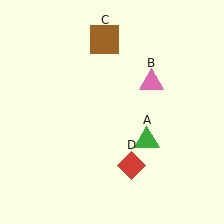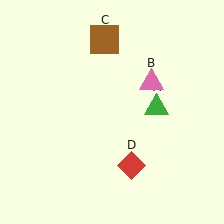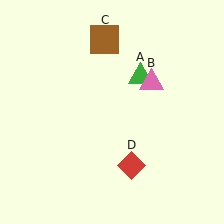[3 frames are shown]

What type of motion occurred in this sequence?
The green triangle (object A) rotated counterclockwise around the center of the scene.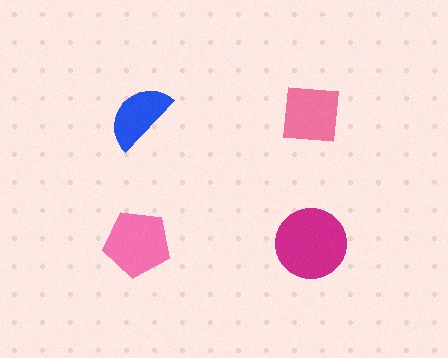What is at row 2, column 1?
A pink pentagon.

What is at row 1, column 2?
A pink square.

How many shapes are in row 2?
2 shapes.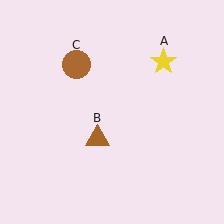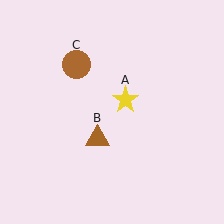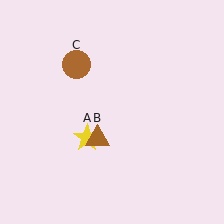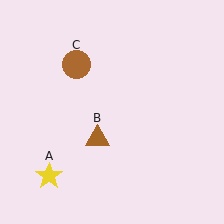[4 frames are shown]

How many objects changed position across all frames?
1 object changed position: yellow star (object A).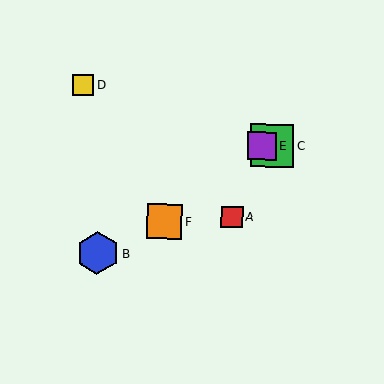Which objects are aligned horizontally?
Objects C, E are aligned horizontally.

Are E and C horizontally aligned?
Yes, both are at y≈146.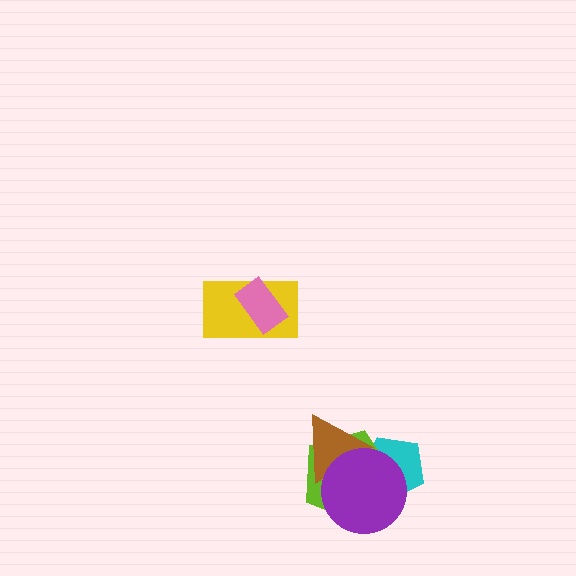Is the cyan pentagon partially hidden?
Yes, it is partially covered by another shape.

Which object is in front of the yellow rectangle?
The pink rectangle is in front of the yellow rectangle.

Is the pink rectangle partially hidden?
No, no other shape covers it.